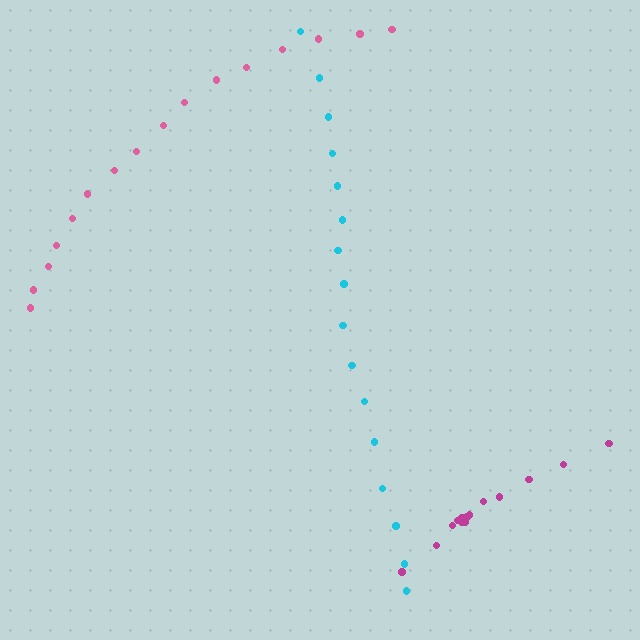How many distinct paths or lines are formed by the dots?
There are 3 distinct paths.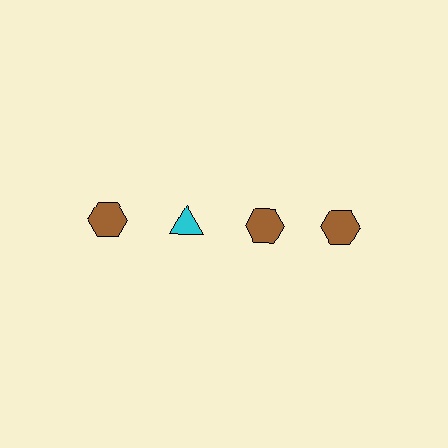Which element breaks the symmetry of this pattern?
The cyan triangle in the top row, second from left column breaks the symmetry. All other shapes are brown hexagons.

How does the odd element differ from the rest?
It differs in both color (cyan instead of brown) and shape (triangle instead of hexagon).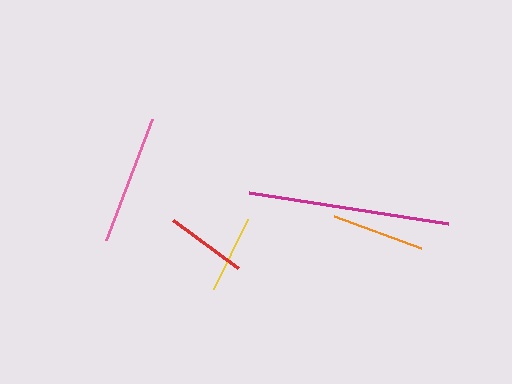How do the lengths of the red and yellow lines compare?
The red and yellow lines are approximately the same length.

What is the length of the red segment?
The red segment is approximately 80 pixels long.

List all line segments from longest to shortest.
From longest to shortest: magenta, pink, orange, red, yellow.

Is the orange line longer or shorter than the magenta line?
The magenta line is longer than the orange line.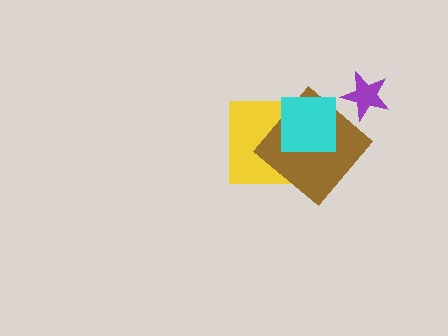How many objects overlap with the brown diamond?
2 objects overlap with the brown diamond.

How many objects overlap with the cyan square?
2 objects overlap with the cyan square.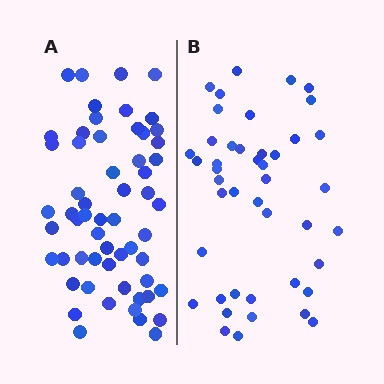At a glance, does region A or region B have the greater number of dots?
Region A (the left region) has more dots.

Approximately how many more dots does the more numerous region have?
Region A has approximately 15 more dots than region B.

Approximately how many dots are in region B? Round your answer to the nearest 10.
About 40 dots. (The exact count is 44, which rounds to 40.)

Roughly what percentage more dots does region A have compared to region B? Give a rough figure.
About 30% more.